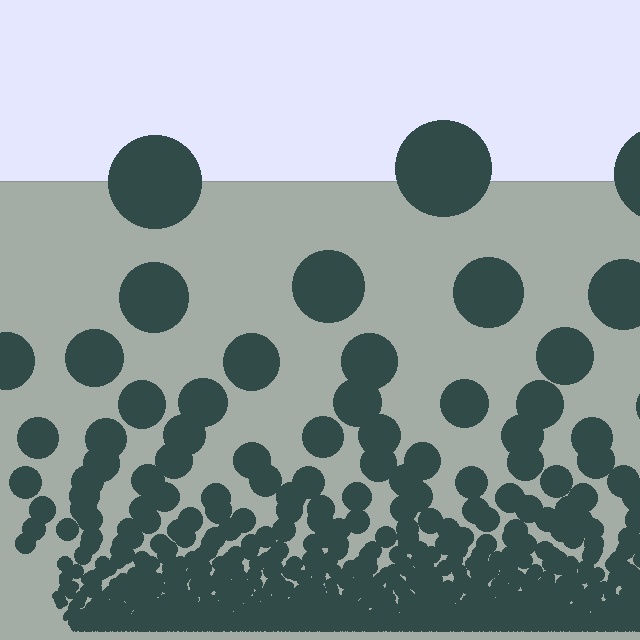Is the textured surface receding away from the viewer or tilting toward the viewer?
The surface appears to tilt toward the viewer. Texture elements get larger and sparser toward the top.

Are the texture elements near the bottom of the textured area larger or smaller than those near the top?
Smaller. The gradient is inverted — elements near the bottom are smaller and denser.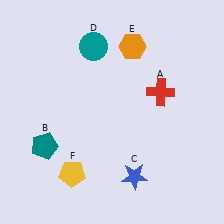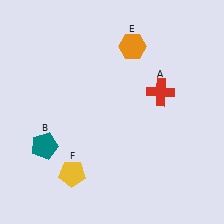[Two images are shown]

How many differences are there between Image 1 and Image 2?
There are 2 differences between the two images.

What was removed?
The blue star (C), the teal circle (D) were removed in Image 2.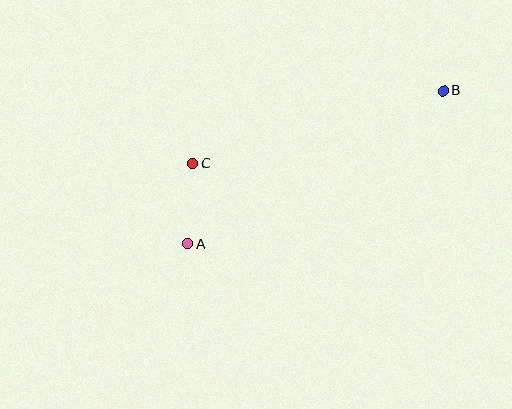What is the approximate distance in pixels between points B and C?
The distance between B and C is approximately 261 pixels.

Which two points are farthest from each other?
Points A and B are farthest from each other.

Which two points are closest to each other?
Points A and C are closest to each other.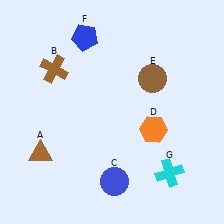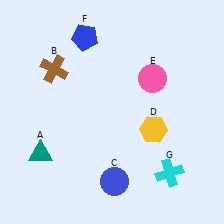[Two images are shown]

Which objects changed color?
A changed from brown to teal. D changed from orange to yellow. E changed from brown to pink.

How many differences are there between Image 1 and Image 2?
There are 3 differences between the two images.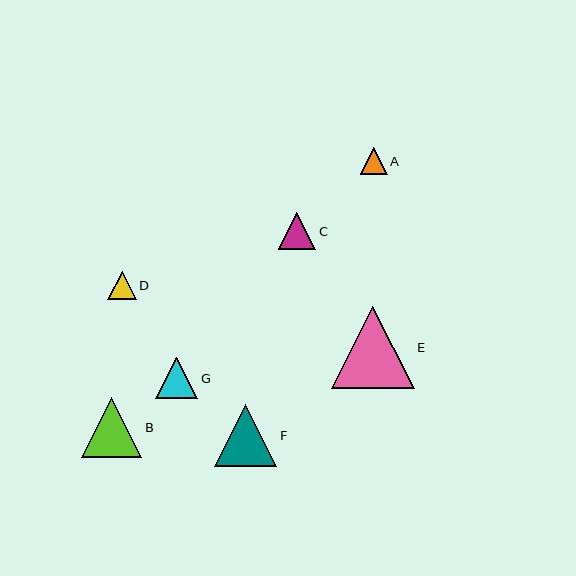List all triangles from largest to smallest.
From largest to smallest: E, F, B, G, C, D, A.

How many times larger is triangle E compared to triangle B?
Triangle E is approximately 1.4 times the size of triangle B.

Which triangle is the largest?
Triangle E is the largest with a size of approximately 83 pixels.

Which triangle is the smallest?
Triangle A is the smallest with a size of approximately 27 pixels.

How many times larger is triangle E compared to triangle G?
Triangle E is approximately 2.0 times the size of triangle G.